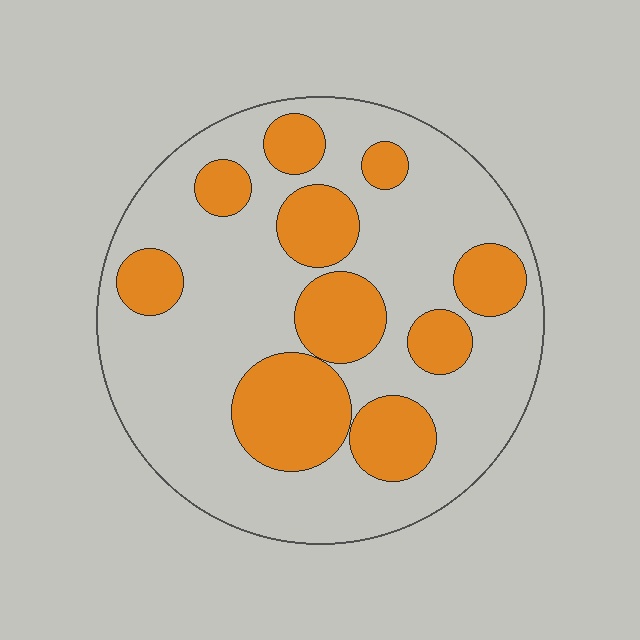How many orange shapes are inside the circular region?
10.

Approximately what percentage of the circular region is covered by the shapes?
Approximately 30%.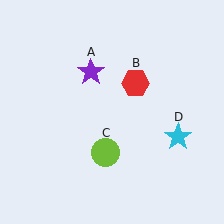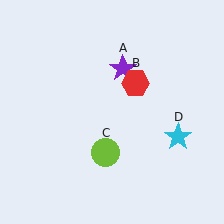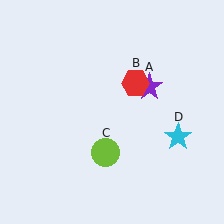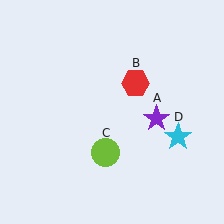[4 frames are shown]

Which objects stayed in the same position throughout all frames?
Red hexagon (object B) and lime circle (object C) and cyan star (object D) remained stationary.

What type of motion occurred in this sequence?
The purple star (object A) rotated clockwise around the center of the scene.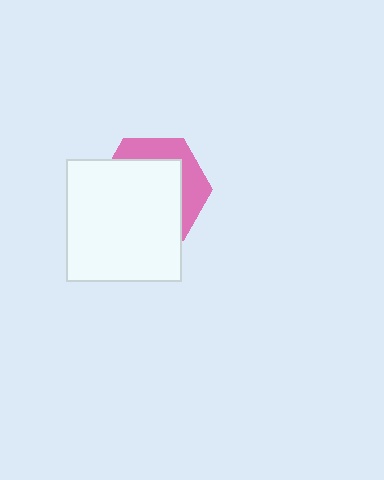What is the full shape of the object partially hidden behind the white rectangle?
The partially hidden object is a pink hexagon.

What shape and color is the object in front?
The object in front is a white rectangle.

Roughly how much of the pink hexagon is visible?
A small part of it is visible (roughly 34%).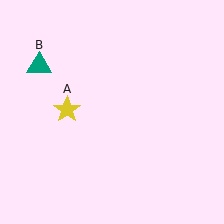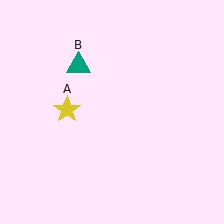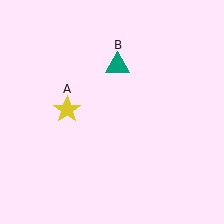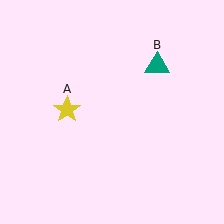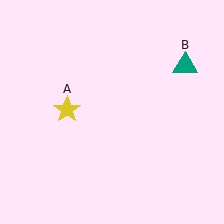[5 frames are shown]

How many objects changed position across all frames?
1 object changed position: teal triangle (object B).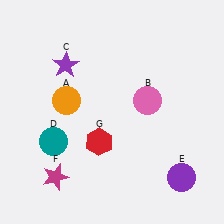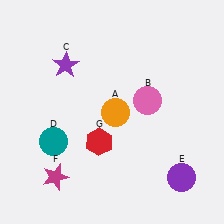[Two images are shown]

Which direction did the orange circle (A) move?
The orange circle (A) moved right.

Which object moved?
The orange circle (A) moved right.